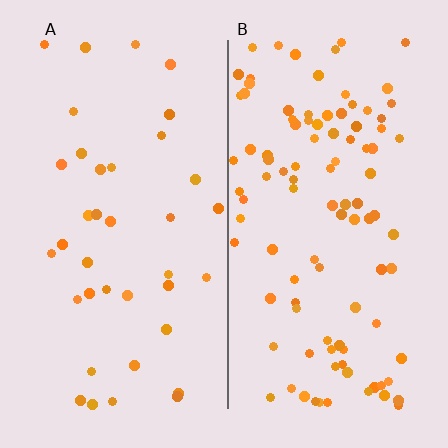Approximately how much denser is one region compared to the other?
Approximately 2.6× — region B over region A.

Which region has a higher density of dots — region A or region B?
B (the right).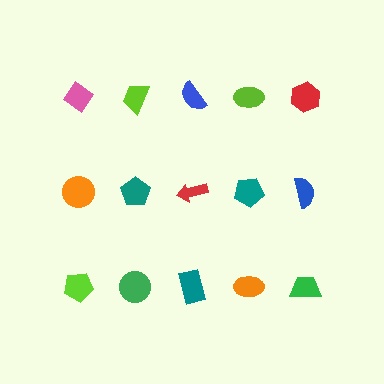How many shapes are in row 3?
5 shapes.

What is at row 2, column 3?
A red arrow.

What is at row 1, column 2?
A lime trapezoid.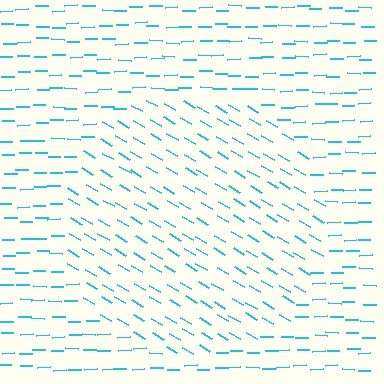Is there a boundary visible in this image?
Yes, there is a texture boundary formed by a change in line orientation.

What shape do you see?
I see a circle.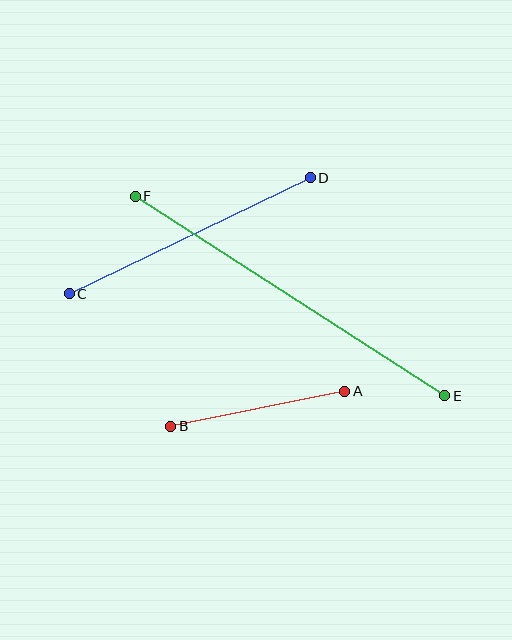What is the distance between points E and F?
The distance is approximately 368 pixels.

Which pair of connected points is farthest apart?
Points E and F are farthest apart.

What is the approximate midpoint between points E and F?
The midpoint is at approximately (290, 296) pixels.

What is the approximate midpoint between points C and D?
The midpoint is at approximately (190, 236) pixels.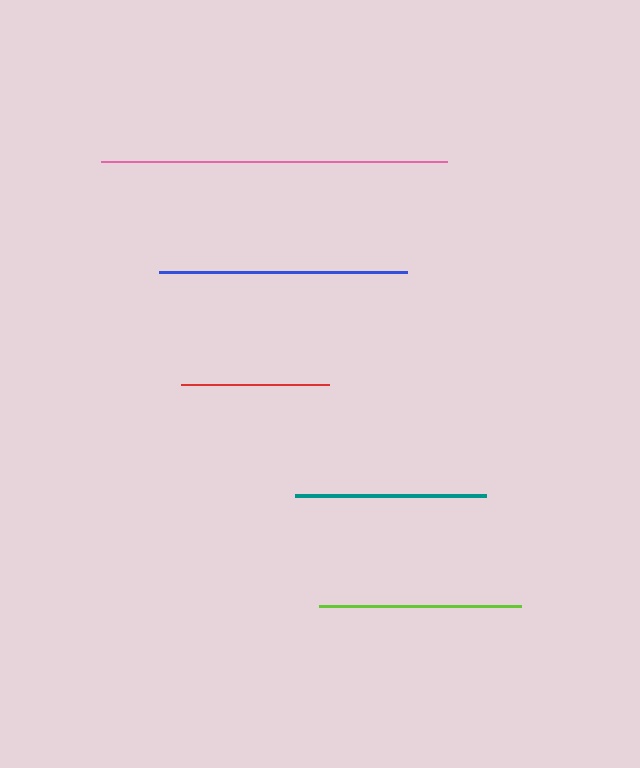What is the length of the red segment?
The red segment is approximately 149 pixels long.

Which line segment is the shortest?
The red line is the shortest at approximately 149 pixels.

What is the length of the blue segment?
The blue segment is approximately 248 pixels long.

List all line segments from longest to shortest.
From longest to shortest: pink, blue, lime, teal, red.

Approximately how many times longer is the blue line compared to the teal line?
The blue line is approximately 1.3 times the length of the teal line.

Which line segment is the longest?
The pink line is the longest at approximately 346 pixels.